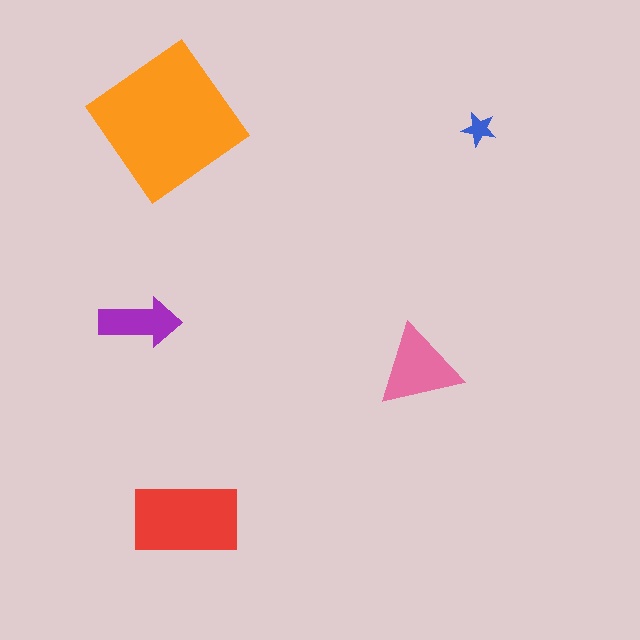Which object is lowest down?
The red rectangle is bottommost.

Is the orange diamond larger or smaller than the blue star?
Larger.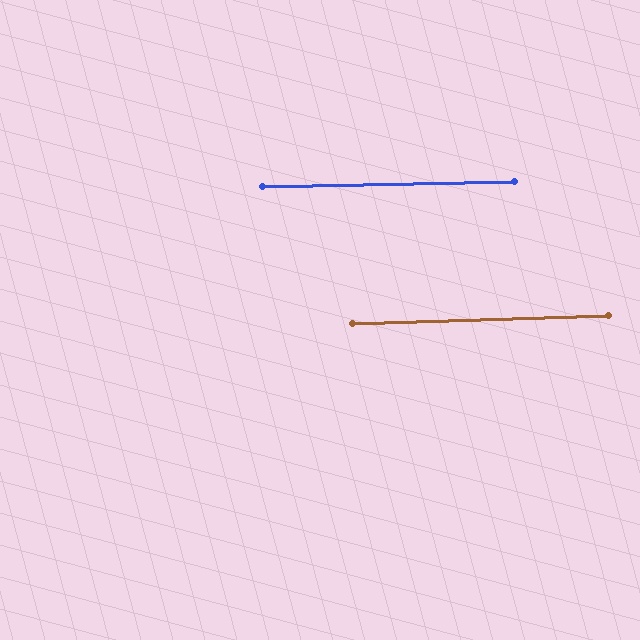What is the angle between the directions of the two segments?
Approximately 1 degree.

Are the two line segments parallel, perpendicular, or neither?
Parallel — their directions differ by only 0.7°.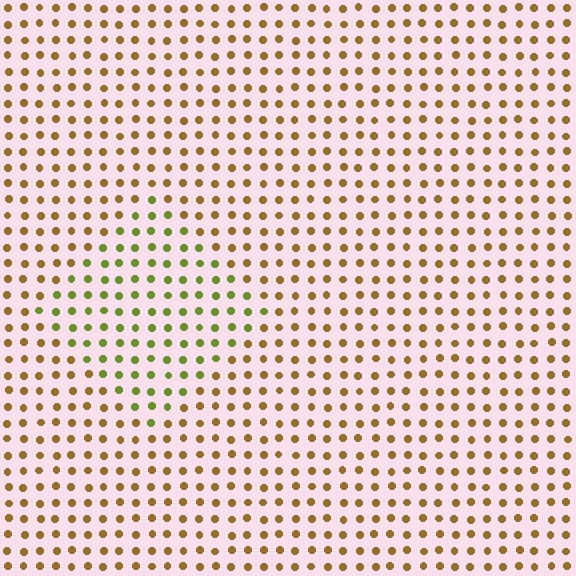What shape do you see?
I see a diamond.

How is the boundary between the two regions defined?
The boundary is defined purely by a slight shift in hue (about 45 degrees). Spacing, size, and orientation are identical on both sides.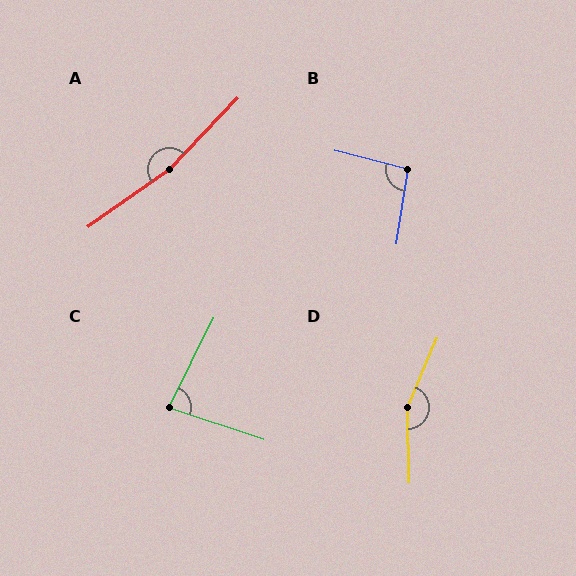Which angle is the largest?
A, at approximately 169 degrees.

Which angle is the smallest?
C, at approximately 82 degrees.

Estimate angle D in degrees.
Approximately 156 degrees.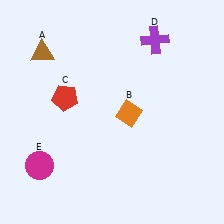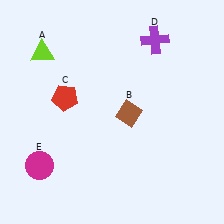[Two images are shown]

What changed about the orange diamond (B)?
In Image 1, B is orange. In Image 2, it changed to brown.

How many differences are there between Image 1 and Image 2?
There are 2 differences between the two images.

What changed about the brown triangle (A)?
In Image 1, A is brown. In Image 2, it changed to lime.